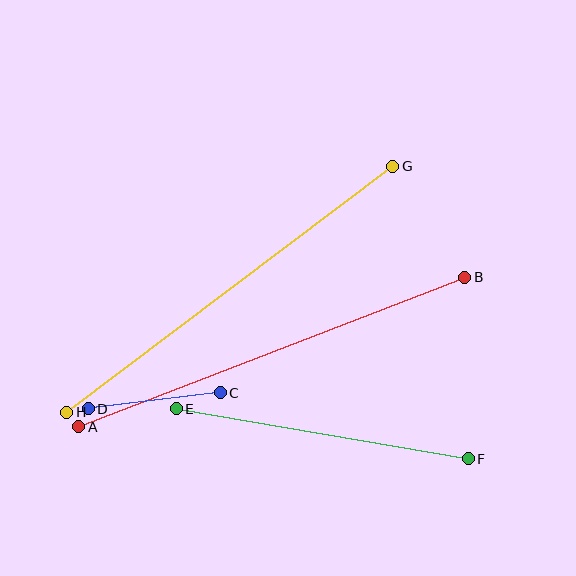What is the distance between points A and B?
The distance is approximately 414 pixels.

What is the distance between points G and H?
The distance is approximately 408 pixels.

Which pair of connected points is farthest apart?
Points A and B are farthest apart.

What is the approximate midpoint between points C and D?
The midpoint is at approximately (154, 401) pixels.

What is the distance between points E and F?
The distance is approximately 296 pixels.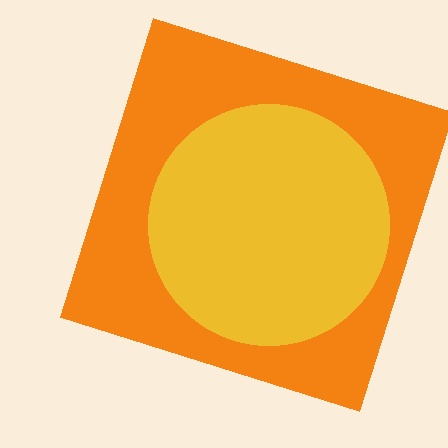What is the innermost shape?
The yellow circle.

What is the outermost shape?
The orange square.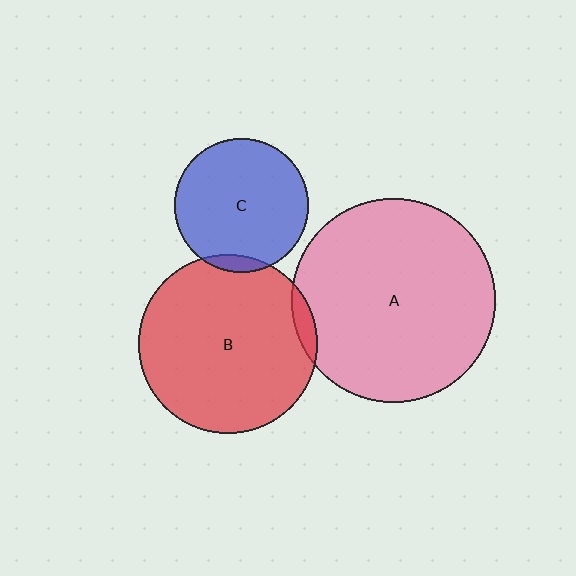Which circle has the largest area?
Circle A (pink).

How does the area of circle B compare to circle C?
Approximately 1.8 times.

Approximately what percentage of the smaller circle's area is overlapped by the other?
Approximately 5%.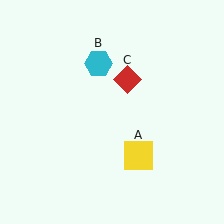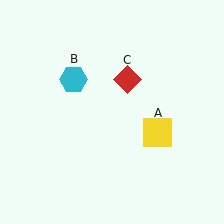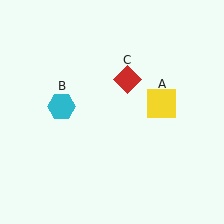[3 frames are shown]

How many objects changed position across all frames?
2 objects changed position: yellow square (object A), cyan hexagon (object B).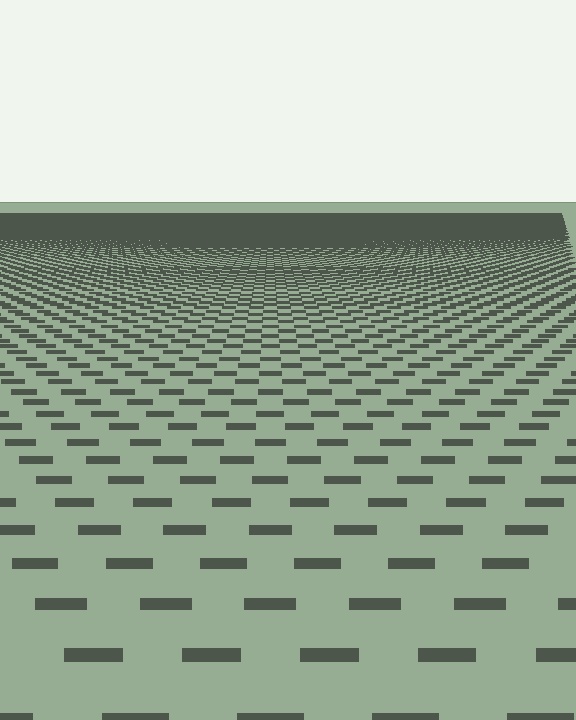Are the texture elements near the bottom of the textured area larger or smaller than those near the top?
Larger. Near the bottom, elements are closer to the viewer and appear at a bigger on-screen size.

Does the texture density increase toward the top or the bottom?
Density increases toward the top.